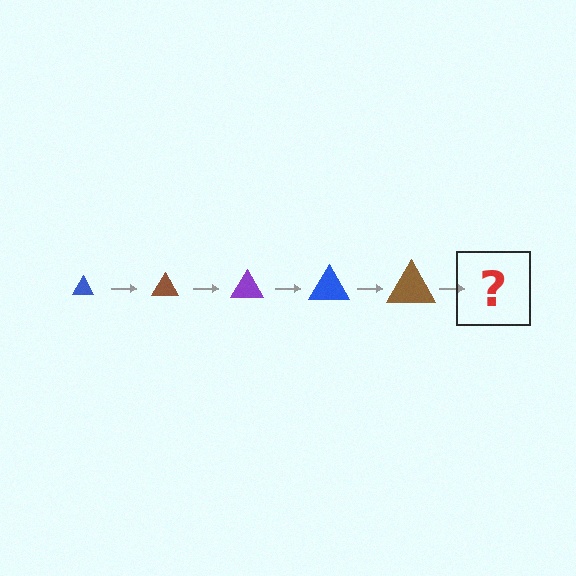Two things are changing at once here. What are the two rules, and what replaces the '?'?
The two rules are that the triangle grows larger each step and the color cycles through blue, brown, and purple. The '?' should be a purple triangle, larger than the previous one.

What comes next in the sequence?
The next element should be a purple triangle, larger than the previous one.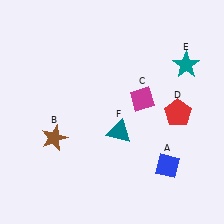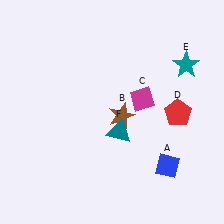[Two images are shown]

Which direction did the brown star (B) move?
The brown star (B) moved right.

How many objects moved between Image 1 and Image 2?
1 object moved between the two images.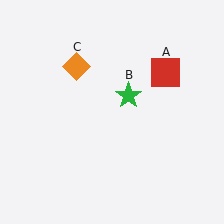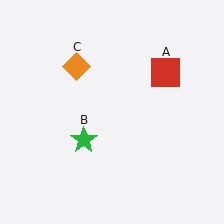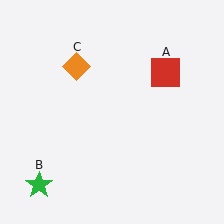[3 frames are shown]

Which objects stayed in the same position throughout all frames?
Red square (object A) and orange diamond (object C) remained stationary.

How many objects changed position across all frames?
1 object changed position: green star (object B).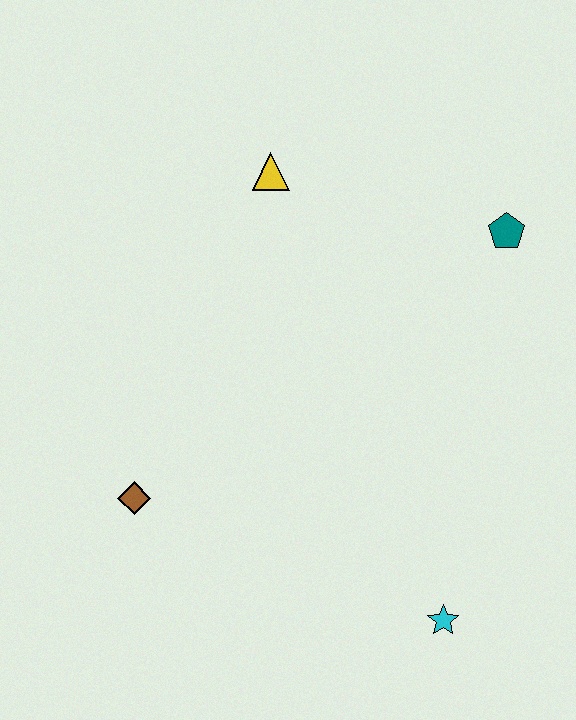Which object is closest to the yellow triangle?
The teal pentagon is closest to the yellow triangle.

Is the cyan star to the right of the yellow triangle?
Yes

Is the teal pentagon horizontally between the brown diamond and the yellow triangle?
No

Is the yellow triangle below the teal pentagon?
No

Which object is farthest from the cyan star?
The yellow triangle is farthest from the cyan star.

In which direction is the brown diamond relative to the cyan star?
The brown diamond is to the left of the cyan star.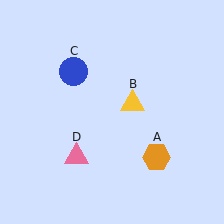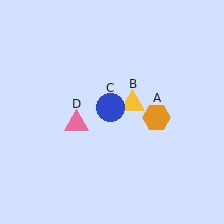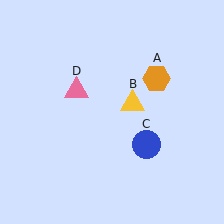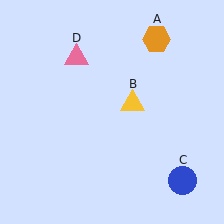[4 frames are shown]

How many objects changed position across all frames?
3 objects changed position: orange hexagon (object A), blue circle (object C), pink triangle (object D).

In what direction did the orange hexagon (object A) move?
The orange hexagon (object A) moved up.